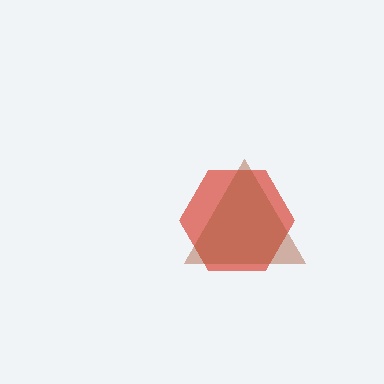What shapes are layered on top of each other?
The layered shapes are: a red hexagon, a brown triangle.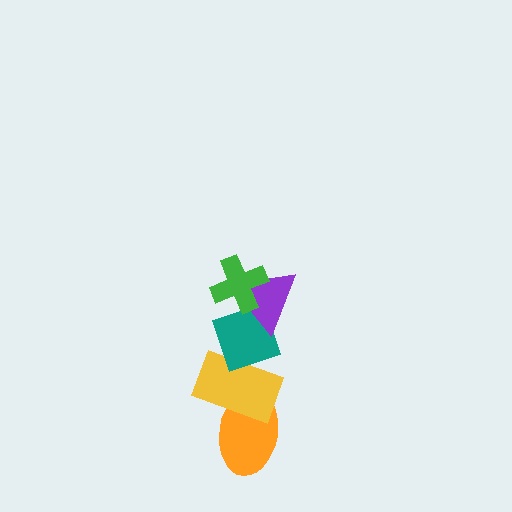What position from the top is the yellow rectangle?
The yellow rectangle is 4th from the top.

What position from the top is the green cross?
The green cross is 1st from the top.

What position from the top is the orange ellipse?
The orange ellipse is 5th from the top.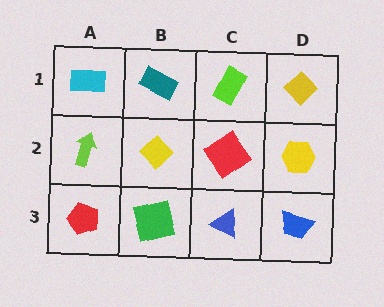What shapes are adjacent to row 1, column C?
A red diamond (row 2, column C), a teal rectangle (row 1, column B), a yellow diamond (row 1, column D).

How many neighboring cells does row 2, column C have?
4.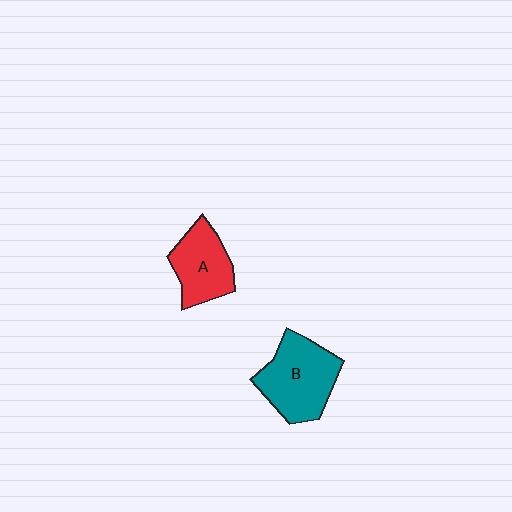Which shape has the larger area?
Shape B (teal).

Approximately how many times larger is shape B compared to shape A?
Approximately 1.3 times.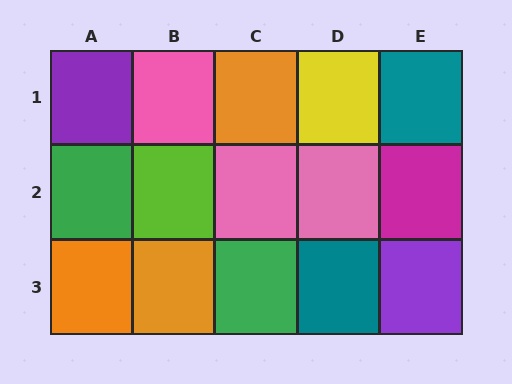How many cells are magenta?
1 cell is magenta.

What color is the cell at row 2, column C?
Pink.